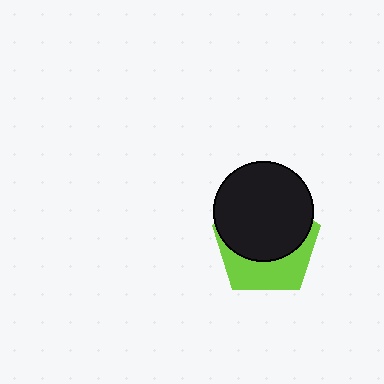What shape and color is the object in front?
The object in front is a black circle.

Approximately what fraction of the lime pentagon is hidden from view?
Roughly 60% of the lime pentagon is hidden behind the black circle.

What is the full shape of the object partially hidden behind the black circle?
The partially hidden object is a lime pentagon.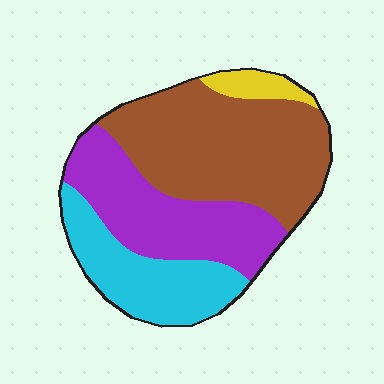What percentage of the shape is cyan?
Cyan covers about 20% of the shape.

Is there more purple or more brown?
Brown.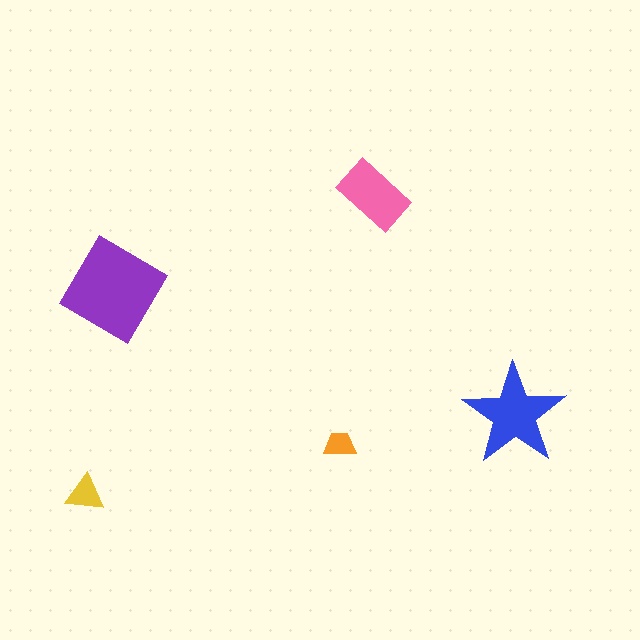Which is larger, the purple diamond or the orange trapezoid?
The purple diamond.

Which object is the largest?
The purple diamond.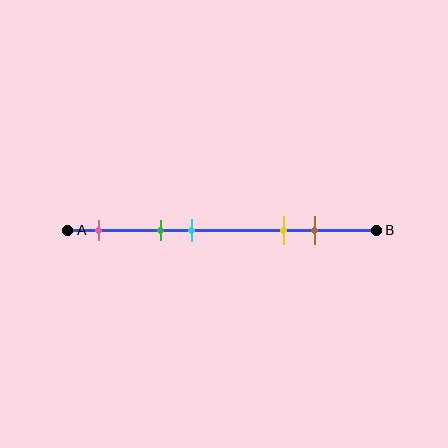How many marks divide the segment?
There are 5 marks dividing the segment.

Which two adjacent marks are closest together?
The green and cyan marks are the closest adjacent pair.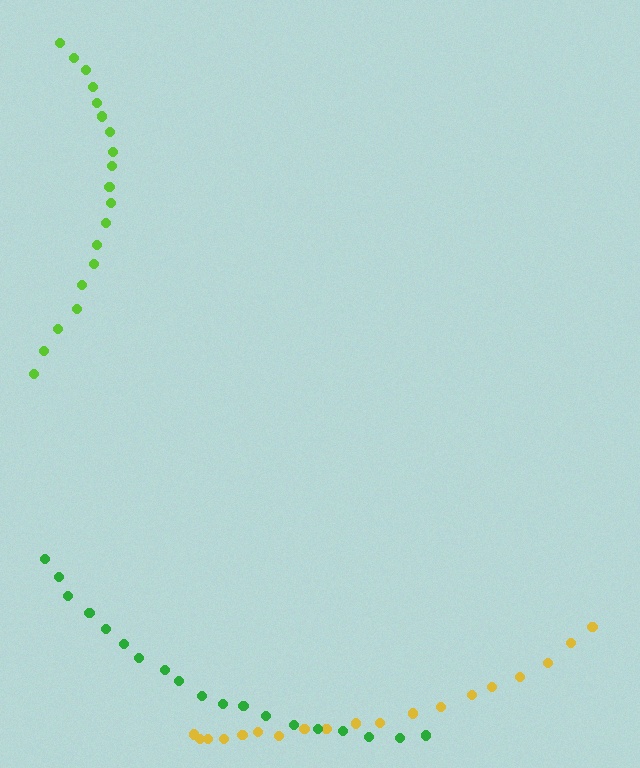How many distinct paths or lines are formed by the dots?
There are 3 distinct paths.